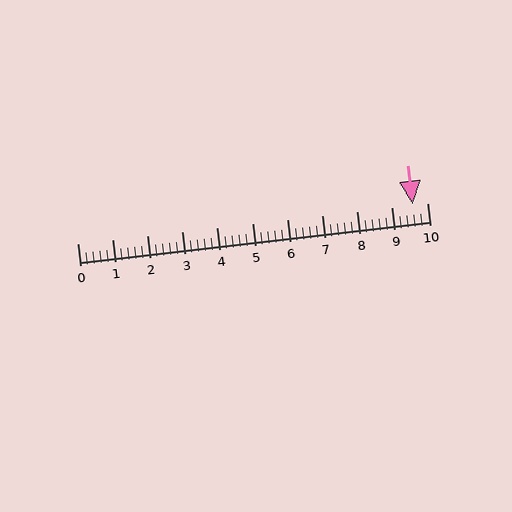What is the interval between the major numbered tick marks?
The major tick marks are spaced 1 units apart.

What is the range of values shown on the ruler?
The ruler shows values from 0 to 10.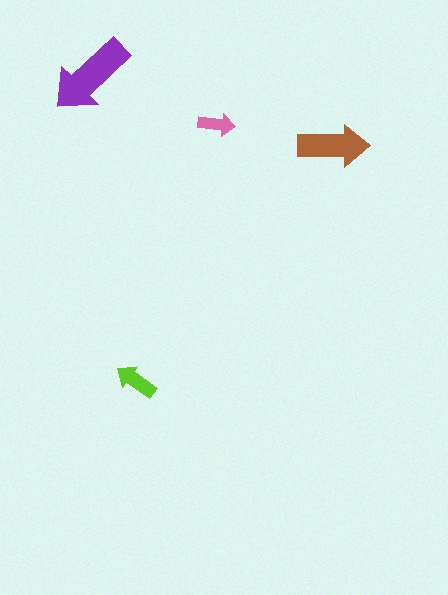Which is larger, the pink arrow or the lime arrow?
The lime one.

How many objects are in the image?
There are 4 objects in the image.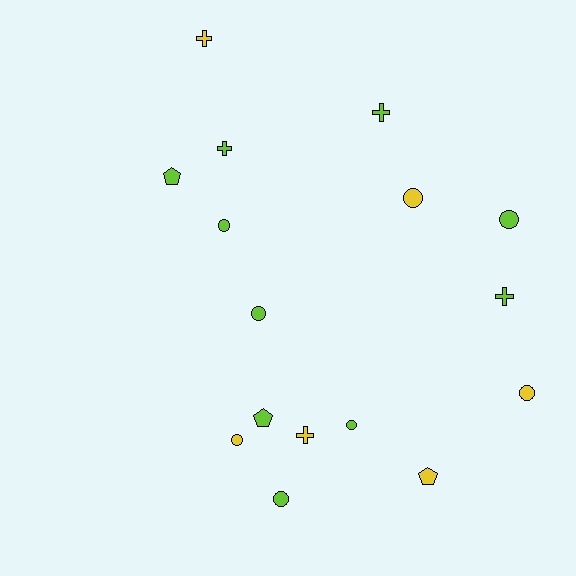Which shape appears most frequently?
Circle, with 8 objects.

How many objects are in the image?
There are 16 objects.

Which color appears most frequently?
Lime, with 10 objects.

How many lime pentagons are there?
There are 2 lime pentagons.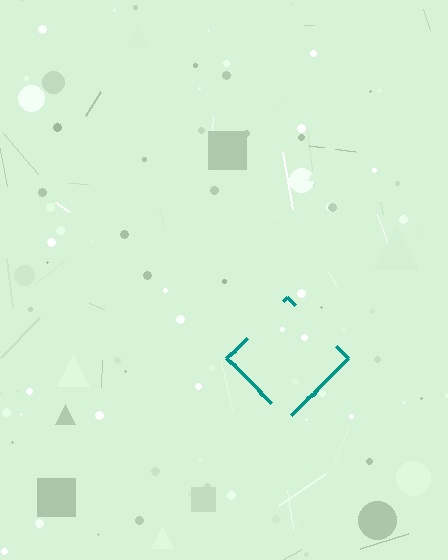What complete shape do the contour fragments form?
The contour fragments form a diamond.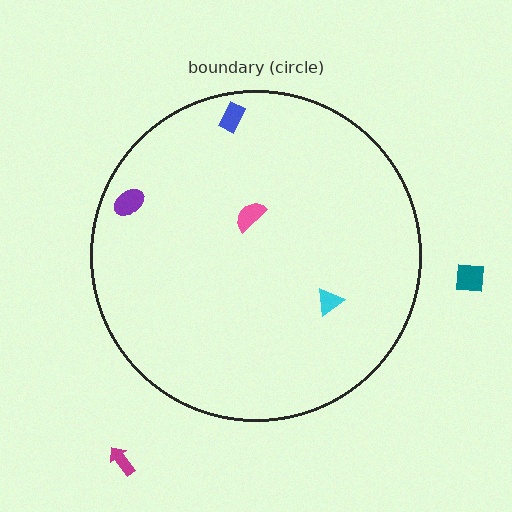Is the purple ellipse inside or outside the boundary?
Inside.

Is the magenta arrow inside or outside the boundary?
Outside.